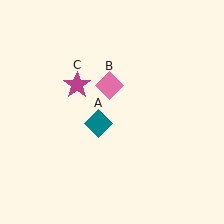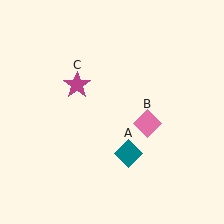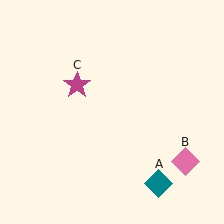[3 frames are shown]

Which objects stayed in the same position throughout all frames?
Magenta star (object C) remained stationary.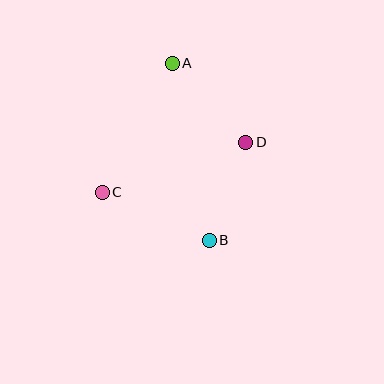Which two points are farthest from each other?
Points A and B are farthest from each other.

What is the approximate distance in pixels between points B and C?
The distance between B and C is approximately 117 pixels.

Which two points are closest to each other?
Points B and D are closest to each other.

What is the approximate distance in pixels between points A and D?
The distance between A and D is approximately 108 pixels.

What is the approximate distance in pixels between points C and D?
The distance between C and D is approximately 152 pixels.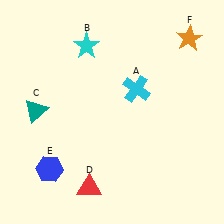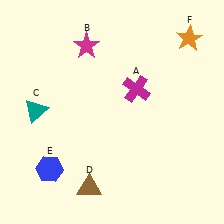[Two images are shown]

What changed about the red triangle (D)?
In Image 1, D is red. In Image 2, it changed to brown.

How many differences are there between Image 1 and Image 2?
There are 3 differences between the two images.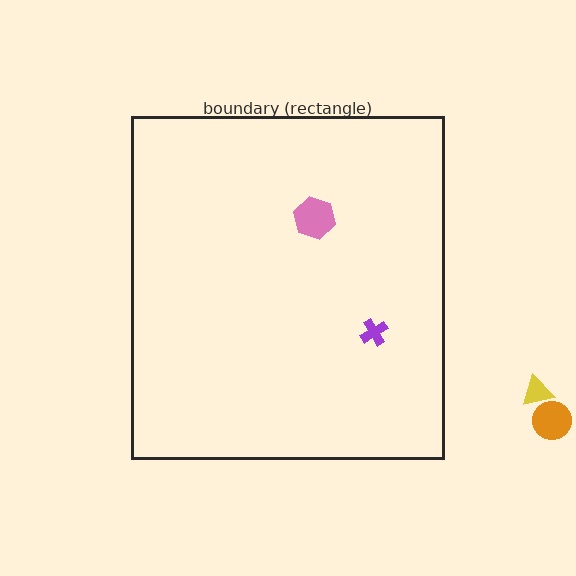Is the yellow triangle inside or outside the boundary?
Outside.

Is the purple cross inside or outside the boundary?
Inside.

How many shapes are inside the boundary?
2 inside, 2 outside.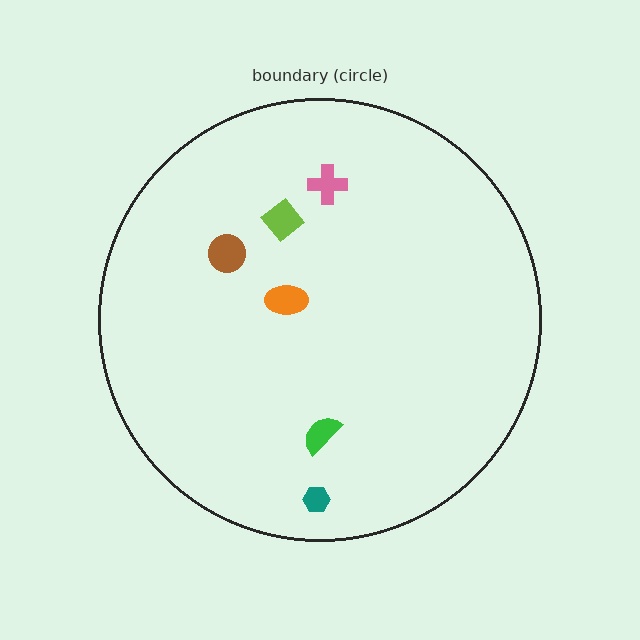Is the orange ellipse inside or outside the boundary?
Inside.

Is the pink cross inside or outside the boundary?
Inside.